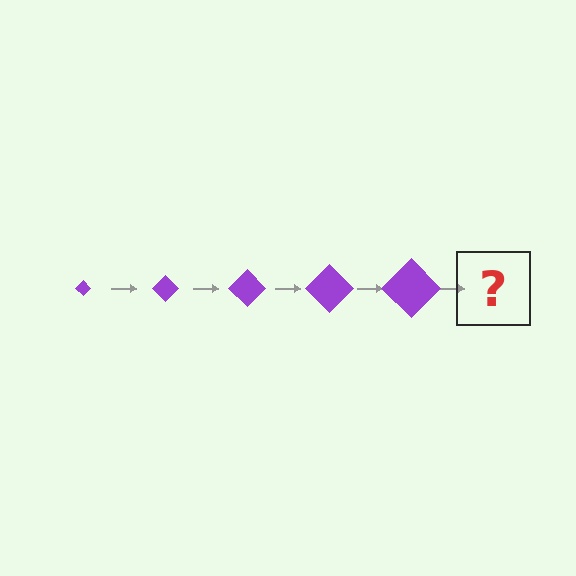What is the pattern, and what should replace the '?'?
The pattern is that the diamond gets progressively larger each step. The '?' should be a purple diamond, larger than the previous one.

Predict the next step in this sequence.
The next step is a purple diamond, larger than the previous one.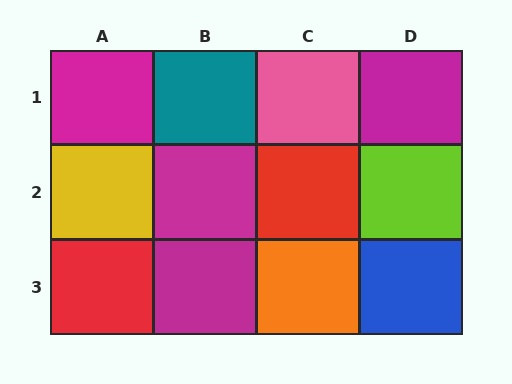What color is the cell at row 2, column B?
Magenta.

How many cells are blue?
1 cell is blue.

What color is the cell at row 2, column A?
Yellow.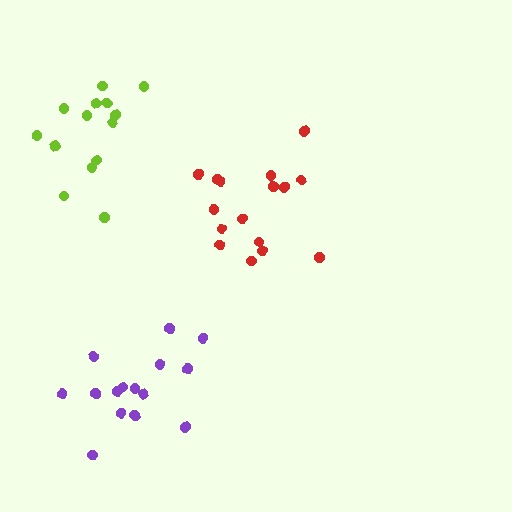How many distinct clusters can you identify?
There are 3 distinct clusters.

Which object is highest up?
The lime cluster is topmost.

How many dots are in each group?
Group 1: 16 dots, Group 2: 15 dots, Group 3: 14 dots (45 total).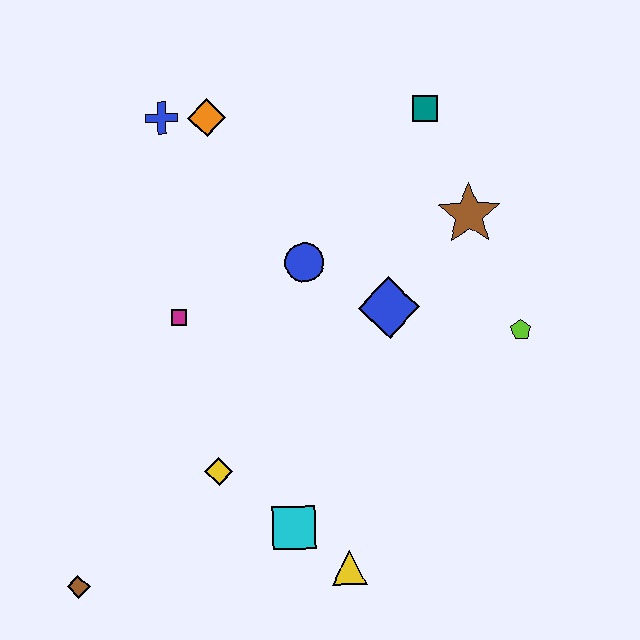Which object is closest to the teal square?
The brown star is closest to the teal square.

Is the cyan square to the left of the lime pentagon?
Yes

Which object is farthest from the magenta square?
The lime pentagon is farthest from the magenta square.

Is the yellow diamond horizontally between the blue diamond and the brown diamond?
Yes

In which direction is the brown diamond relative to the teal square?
The brown diamond is below the teal square.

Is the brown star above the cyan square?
Yes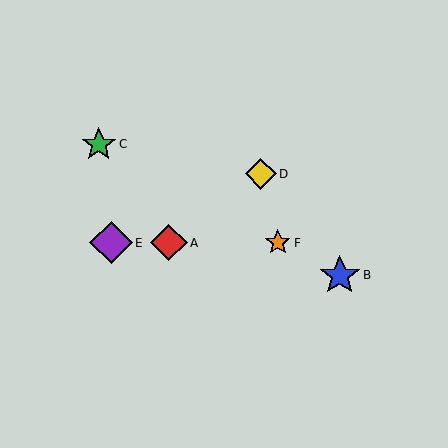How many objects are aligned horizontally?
3 objects (A, E, F) are aligned horizontally.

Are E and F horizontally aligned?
Yes, both are at y≈243.